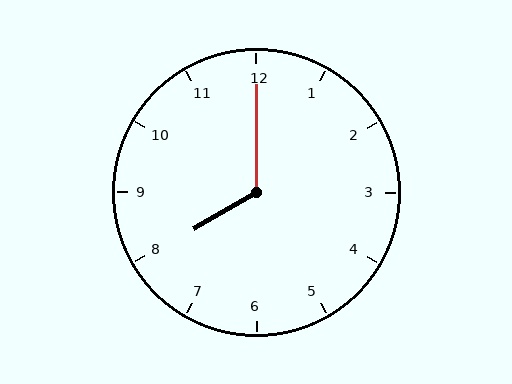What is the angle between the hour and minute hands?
Approximately 120 degrees.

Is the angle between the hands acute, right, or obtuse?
It is obtuse.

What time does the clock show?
8:00.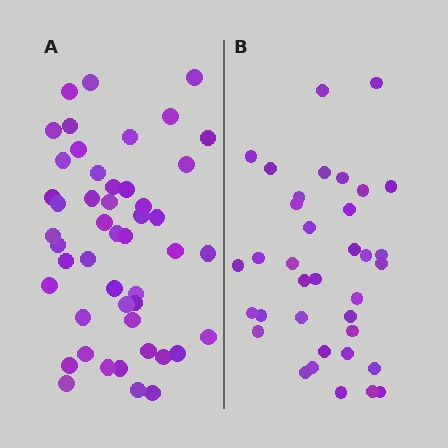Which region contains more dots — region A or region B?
Region A (the left region) has more dots.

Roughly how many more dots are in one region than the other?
Region A has roughly 12 or so more dots than region B.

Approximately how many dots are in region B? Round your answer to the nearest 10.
About 40 dots. (The exact count is 36, which rounds to 40.)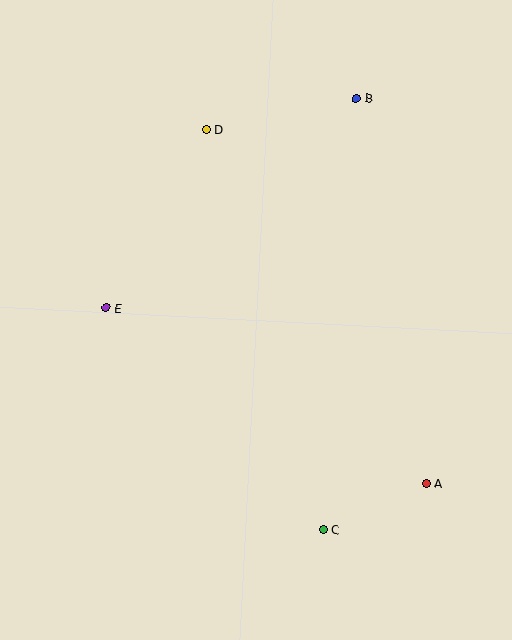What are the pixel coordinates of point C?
Point C is at (323, 530).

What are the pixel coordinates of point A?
Point A is at (426, 483).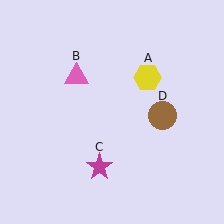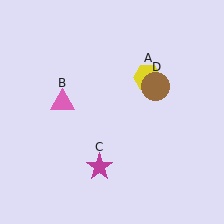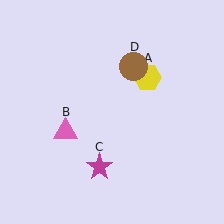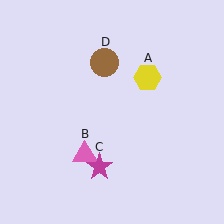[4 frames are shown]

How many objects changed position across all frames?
2 objects changed position: pink triangle (object B), brown circle (object D).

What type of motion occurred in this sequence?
The pink triangle (object B), brown circle (object D) rotated counterclockwise around the center of the scene.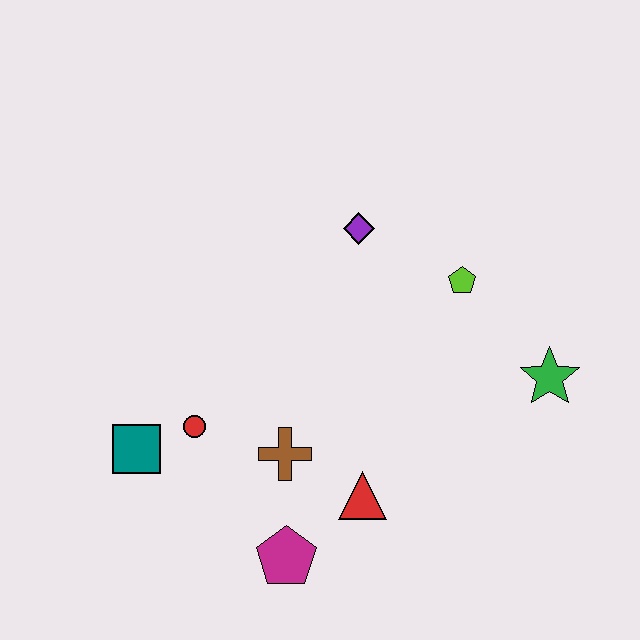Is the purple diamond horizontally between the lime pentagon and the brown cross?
Yes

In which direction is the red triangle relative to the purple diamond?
The red triangle is below the purple diamond.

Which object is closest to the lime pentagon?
The purple diamond is closest to the lime pentagon.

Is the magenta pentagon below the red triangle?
Yes